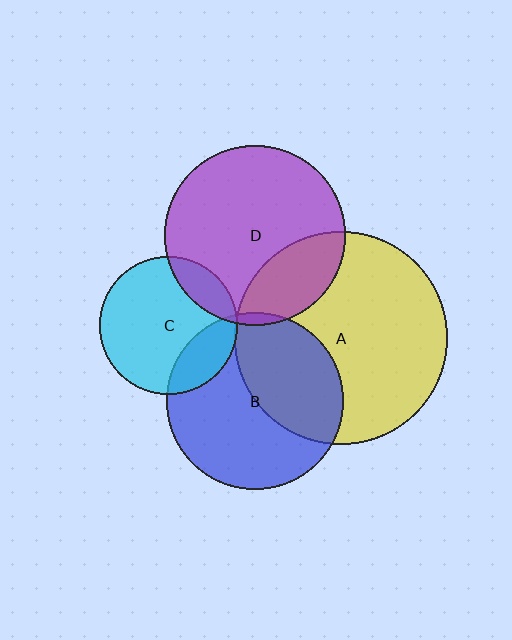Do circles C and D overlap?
Yes.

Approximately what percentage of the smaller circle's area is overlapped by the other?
Approximately 15%.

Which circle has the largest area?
Circle A (yellow).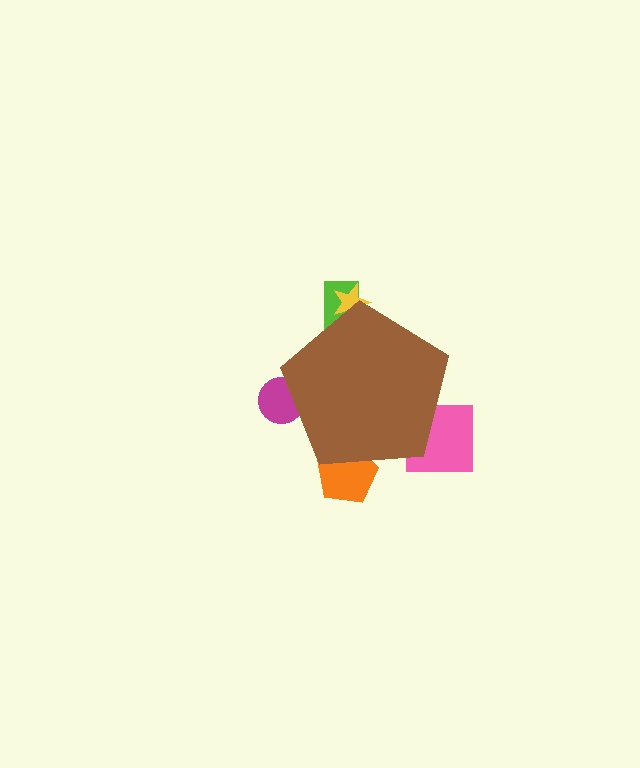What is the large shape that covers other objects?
A brown pentagon.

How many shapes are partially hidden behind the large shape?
5 shapes are partially hidden.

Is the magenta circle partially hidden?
Yes, the magenta circle is partially hidden behind the brown pentagon.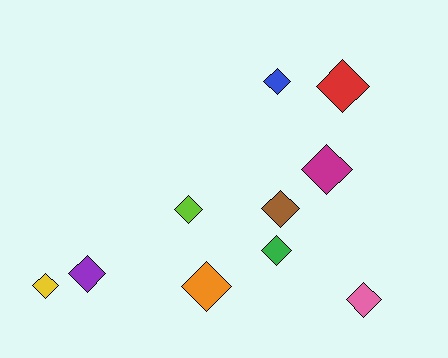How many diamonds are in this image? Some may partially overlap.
There are 10 diamonds.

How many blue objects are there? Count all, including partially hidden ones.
There is 1 blue object.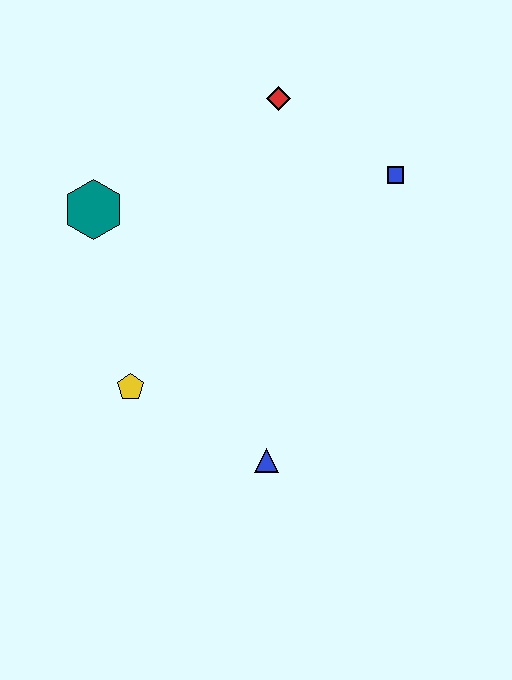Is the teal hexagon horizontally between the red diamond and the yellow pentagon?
No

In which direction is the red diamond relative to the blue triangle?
The red diamond is above the blue triangle.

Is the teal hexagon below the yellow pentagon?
No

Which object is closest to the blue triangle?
The yellow pentagon is closest to the blue triangle.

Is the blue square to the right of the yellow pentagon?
Yes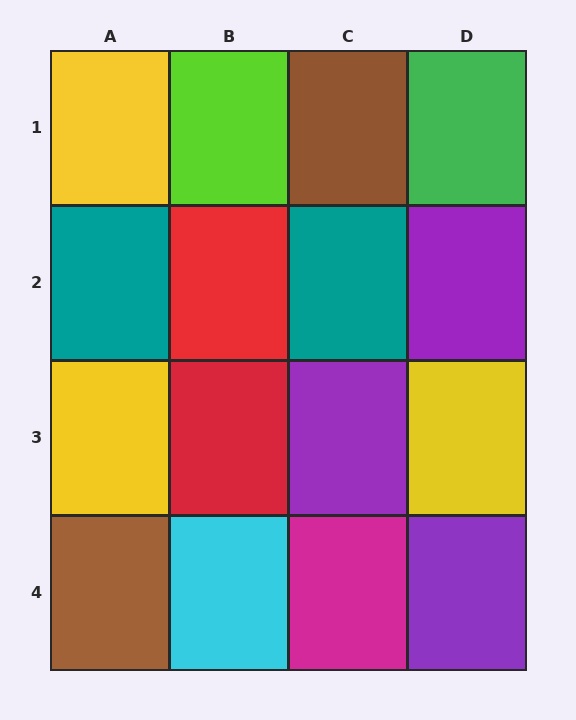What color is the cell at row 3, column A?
Yellow.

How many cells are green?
1 cell is green.